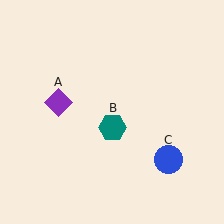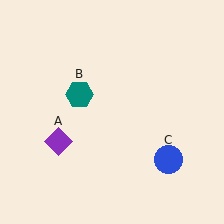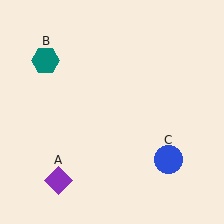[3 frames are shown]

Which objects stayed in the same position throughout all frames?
Blue circle (object C) remained stationary.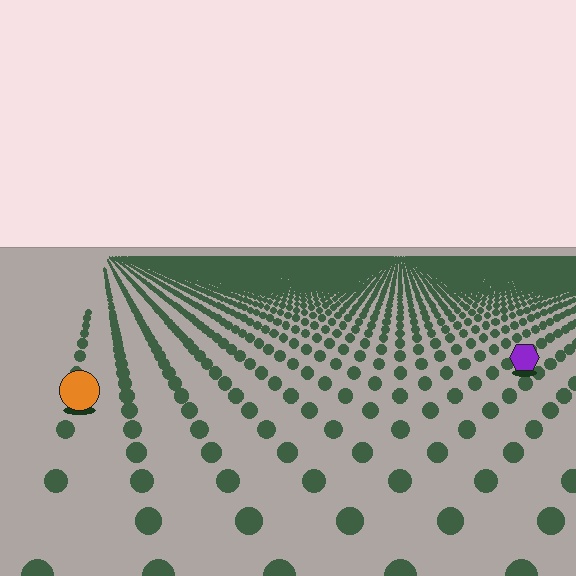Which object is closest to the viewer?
The orange circle is closest. The texture marks near it are larger and more spread out.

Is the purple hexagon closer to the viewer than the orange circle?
No. The orange circle is closer — you can tell from the texture gradient: the ground texture is coarser near it.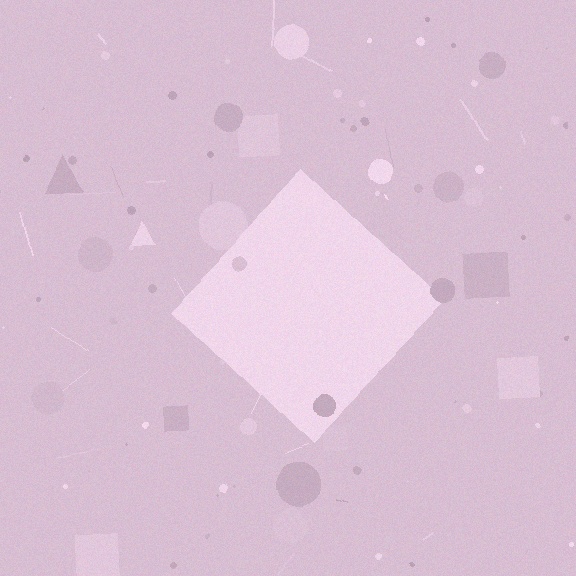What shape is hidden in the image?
A diamond is hidden in the image.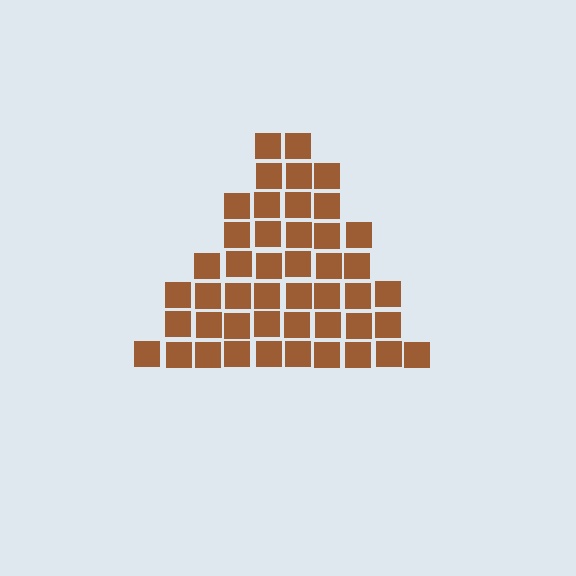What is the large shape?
The large shape is a triangle.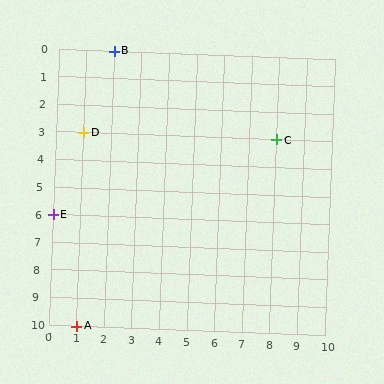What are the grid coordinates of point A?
Point A is at grid coordinates (1, 10).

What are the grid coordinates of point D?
Point D is at grid coordinates (1, 3).